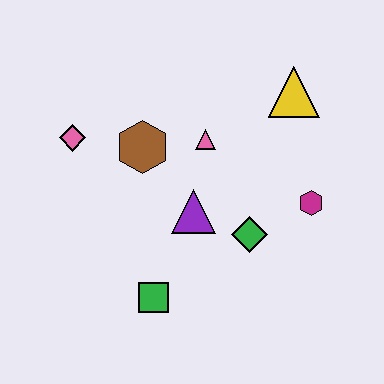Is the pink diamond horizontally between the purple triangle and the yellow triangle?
No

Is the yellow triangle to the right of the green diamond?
Yes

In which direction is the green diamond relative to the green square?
The green diamond is to the right of the green square.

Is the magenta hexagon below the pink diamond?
Yes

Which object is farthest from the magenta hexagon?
The pink diamond is farthest from the magenta hexagon.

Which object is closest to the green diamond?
The purple triangle is closest to the green diamond.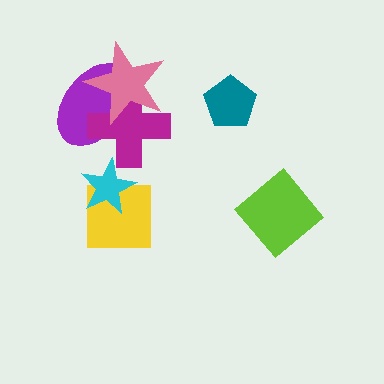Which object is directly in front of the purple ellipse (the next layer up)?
The magenta cross is directly in front of the purple ellipse.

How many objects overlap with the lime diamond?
0 objects overlap with the lime diamond.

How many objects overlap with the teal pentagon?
0 objects overlap with the teal pentagon.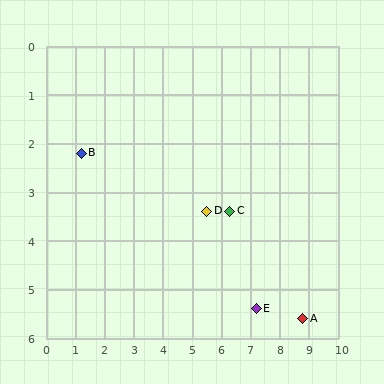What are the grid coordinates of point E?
Point E is at approximately (7.2, 5.4).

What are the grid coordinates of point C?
Point C is at approximately (6.3, 3.4).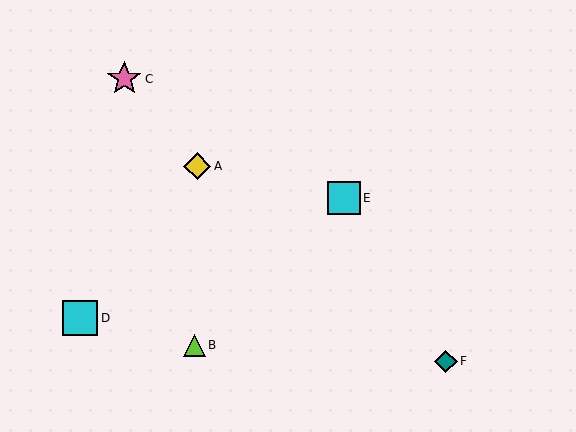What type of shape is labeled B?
Shape B is a lime triangle.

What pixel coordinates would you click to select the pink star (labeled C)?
Click at (124, 79) to select the pink star C.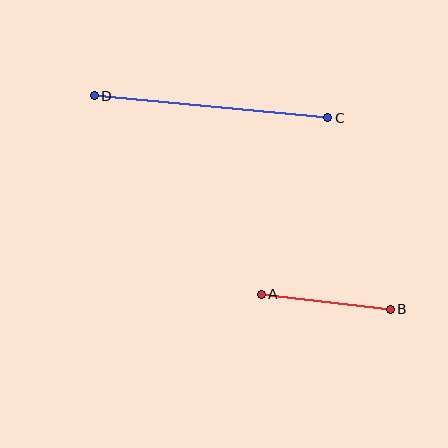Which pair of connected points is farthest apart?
Points C and D are farthest apart.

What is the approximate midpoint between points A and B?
The midpoint is at approximately (326, 302) pixels.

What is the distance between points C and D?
The distance is approximately 235 pixels.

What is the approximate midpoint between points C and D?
The midpoint is at approximately (211, 107) pixels.